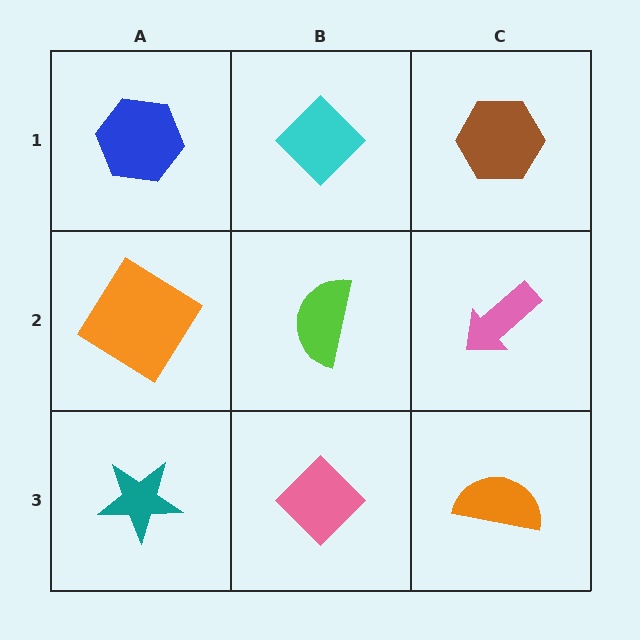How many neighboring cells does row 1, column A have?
2.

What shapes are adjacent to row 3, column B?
A lime semicircle (row 2, column B), a teal star (row 3, column A), an orange semicircle (row 3, column C).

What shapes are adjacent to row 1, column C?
A pink arrow (row 2, column C), a cyan diamond (row 1, column B).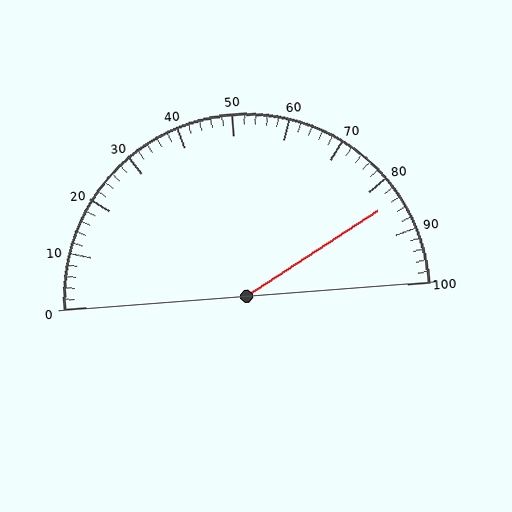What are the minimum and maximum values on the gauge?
The gauge ranges from 0 to 100.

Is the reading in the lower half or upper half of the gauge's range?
The reading is in the upper half of the range (0 to 100).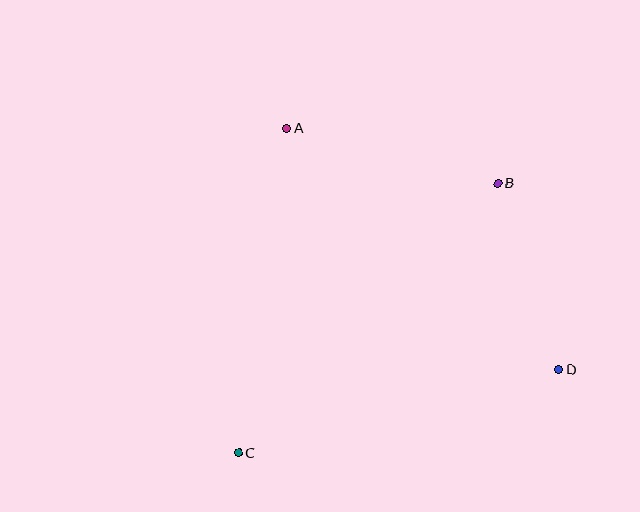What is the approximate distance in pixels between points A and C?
The distance between A and C is approximately 328 pixels.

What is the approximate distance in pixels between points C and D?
The distance between C and D is approximately 331 pixels.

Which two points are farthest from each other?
Points B and C are farthest from each other.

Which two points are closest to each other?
Points B and D are closest to each other.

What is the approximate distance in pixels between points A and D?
The distance between A and D is approximately 364 pixels.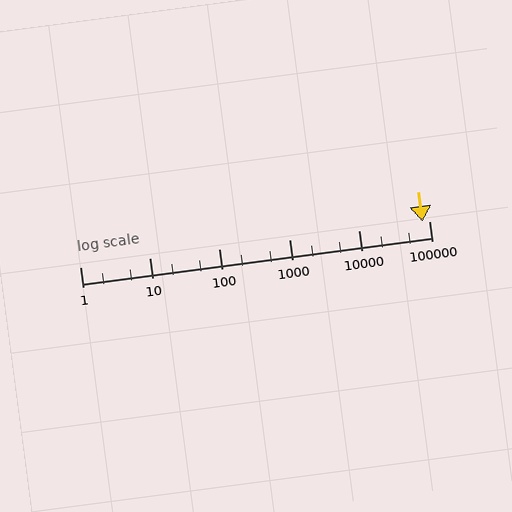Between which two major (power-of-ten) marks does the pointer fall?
The pointer is between 10000 and 100000.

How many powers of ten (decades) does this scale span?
The scale spans 5 decades, from 1 to 100000.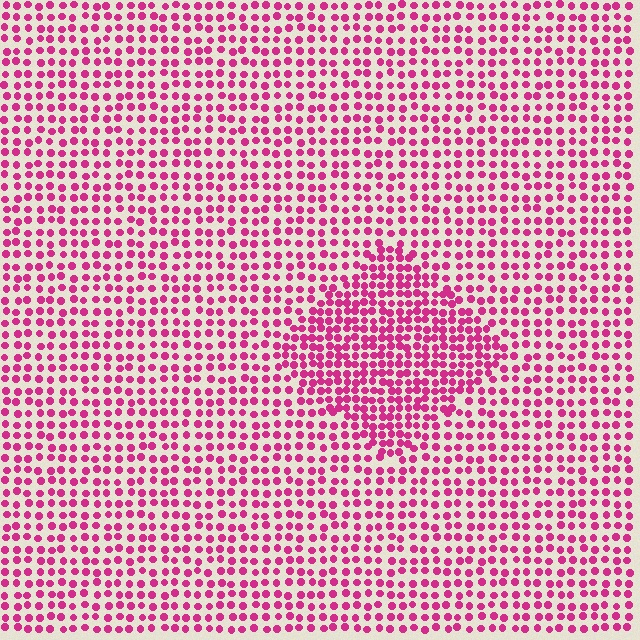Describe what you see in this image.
The image contains small magenta elements arranged at two different densities. A diamond-shaped region is visible where the elements are more densely packed than the surrounding area.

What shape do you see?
I see a diamond.